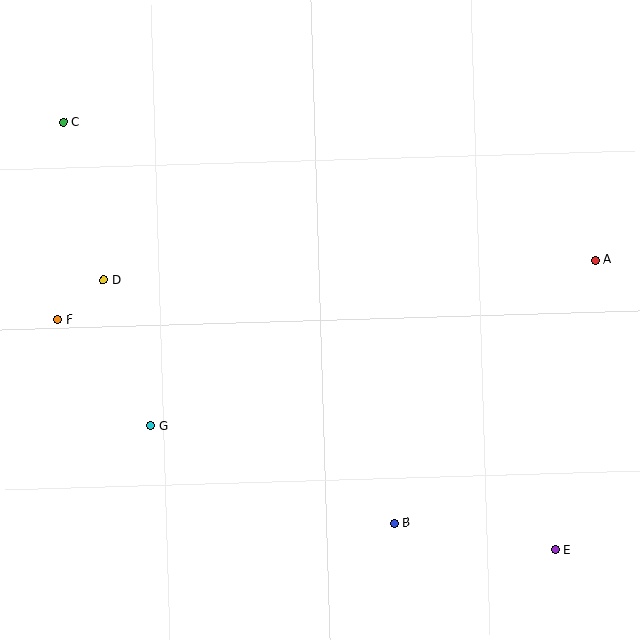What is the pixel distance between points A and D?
The distance between A and D is 492 pixels.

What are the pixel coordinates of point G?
Point G is at (151, 426).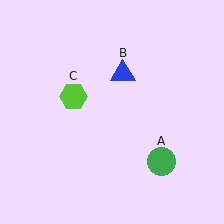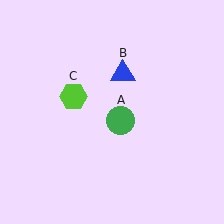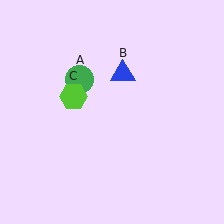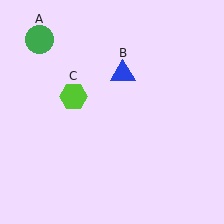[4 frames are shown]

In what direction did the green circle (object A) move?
The green circle (object A) moved up and to the left.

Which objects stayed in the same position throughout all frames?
Blue triangle (object B) and lime hexagon (object C) remained stationary.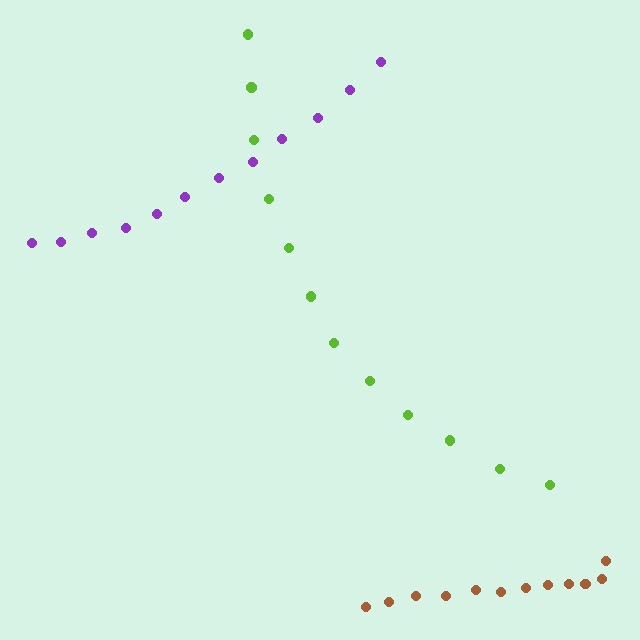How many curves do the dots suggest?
There are 3 distinct paths.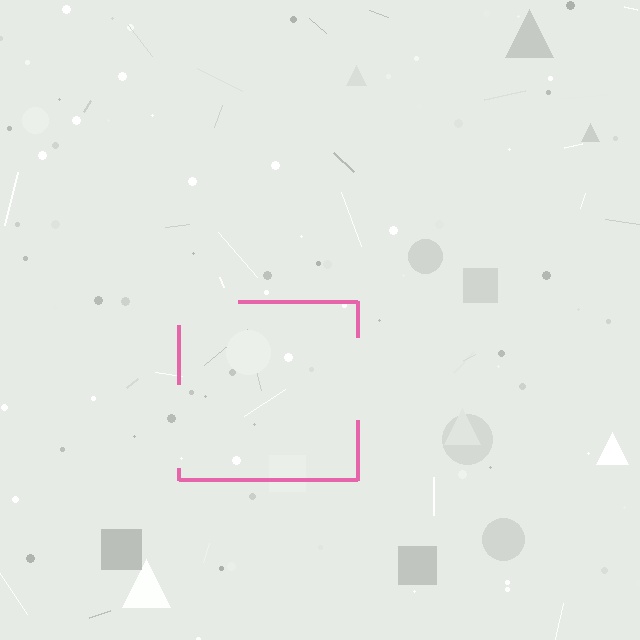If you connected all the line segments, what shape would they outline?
They would outline a square.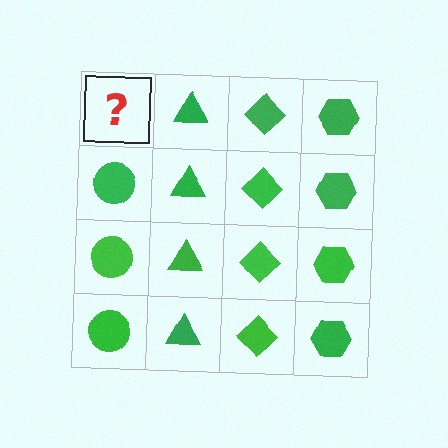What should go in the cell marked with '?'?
The missing cell should contain a green circle.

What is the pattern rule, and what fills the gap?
The rule is that each column has a consistent shape. The gap should be filled with a green circle.